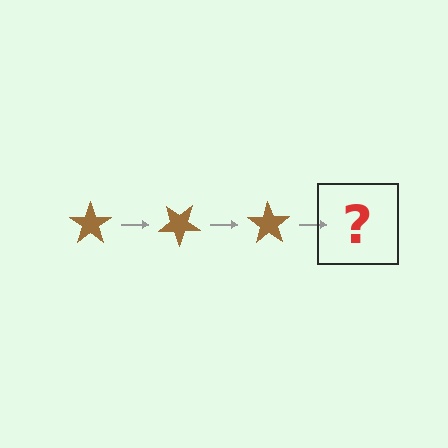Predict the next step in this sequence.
The next step is a brown star rotated 105 degrees.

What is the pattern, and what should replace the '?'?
The pattern is that the star rotates 35 degrees each step. The '?' should be a brown star rotated 105 degrees.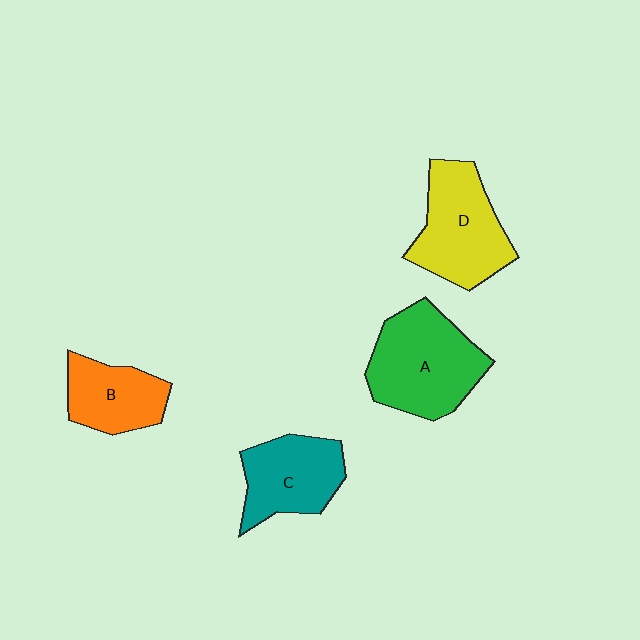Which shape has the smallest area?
Shape B (orange).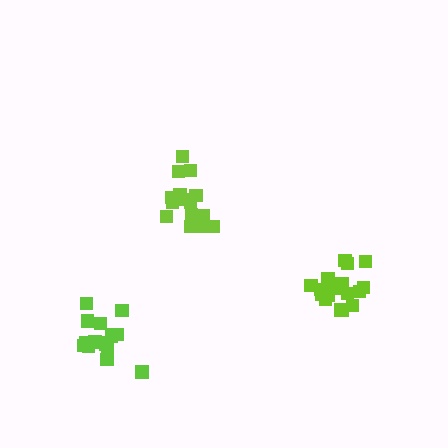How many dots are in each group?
Group 1: 16 dots, Group 2: 19 dots, Group 3: 15 dots (50 total).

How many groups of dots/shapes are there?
There are 3 groups.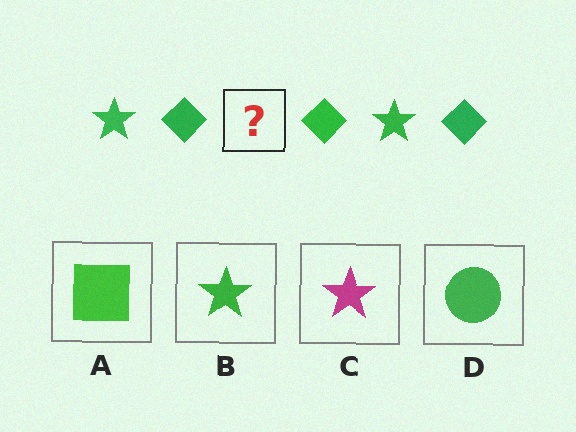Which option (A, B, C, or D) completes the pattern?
B.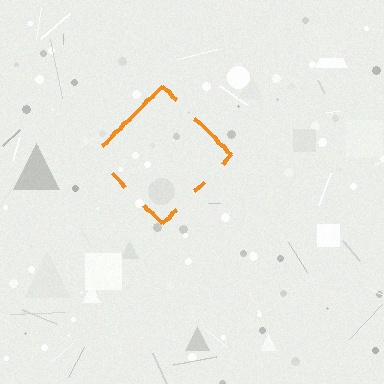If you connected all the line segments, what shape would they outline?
They would outline a diamond.